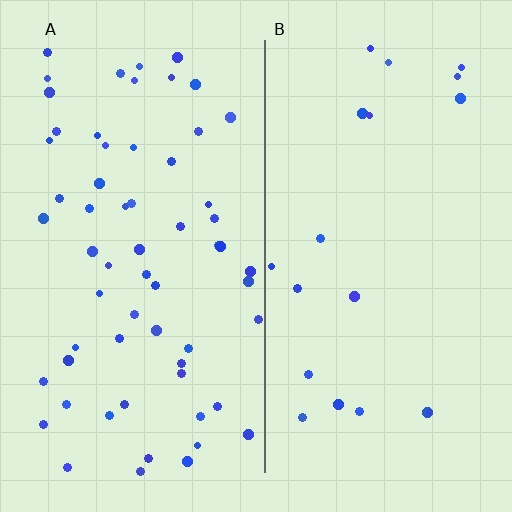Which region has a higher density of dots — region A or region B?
A (the left).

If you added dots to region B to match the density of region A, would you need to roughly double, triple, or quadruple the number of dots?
Approximately triple.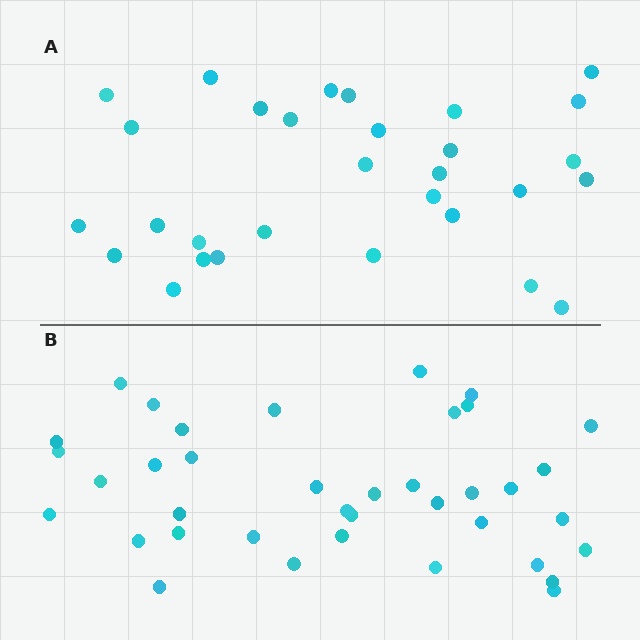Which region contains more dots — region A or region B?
Region B (the bottom region) has more dots.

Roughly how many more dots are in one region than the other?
Region B has roughly 8 or so more dots than region A.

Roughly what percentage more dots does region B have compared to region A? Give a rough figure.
About 25% more.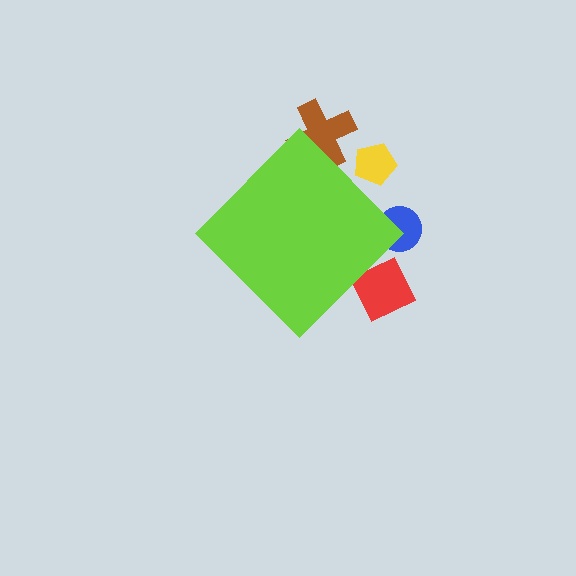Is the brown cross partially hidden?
Yes, the brown cross is partially hidden behind the lime diamond.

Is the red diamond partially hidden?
Yes, the red diamond is partially hidden behind the lime diamond.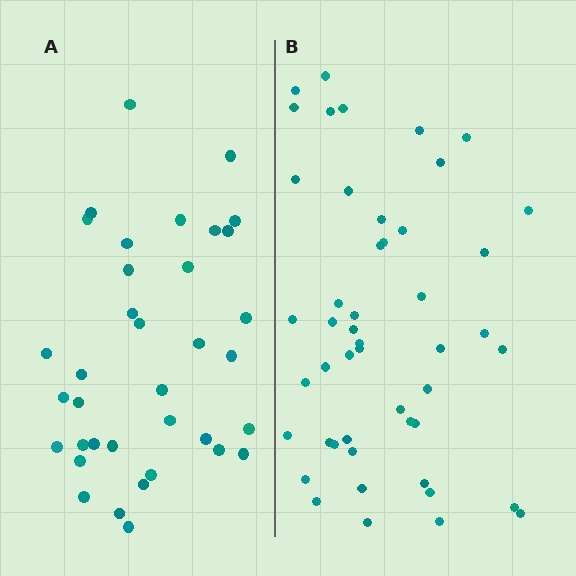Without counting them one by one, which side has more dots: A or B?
Region B (the right region) has more dots.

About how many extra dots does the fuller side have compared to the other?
Region B has roughly 12 or so more dots than region A.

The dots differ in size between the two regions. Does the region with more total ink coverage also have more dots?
No. Region A has more total ink coverage because its dots are larger, but region B actually contains more individual dots. Total area can be misleading — the number of items is what matters here.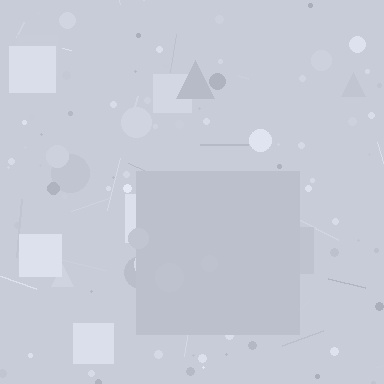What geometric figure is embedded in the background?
A square is embedded in the background.